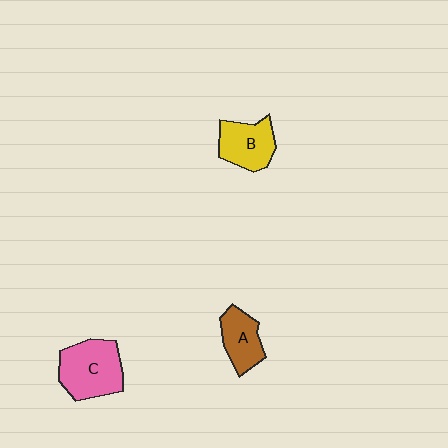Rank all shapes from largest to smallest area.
From largest to smallest: C (pink), B (yellow), A (brown).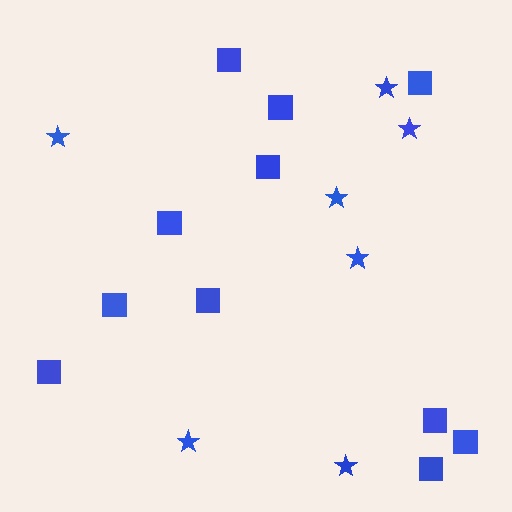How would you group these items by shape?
There are 2 groups: one group of stars (7) and one group of squares (11).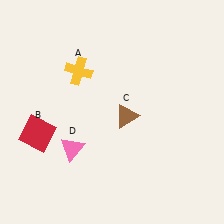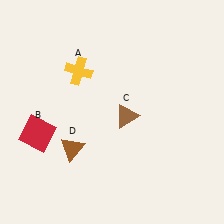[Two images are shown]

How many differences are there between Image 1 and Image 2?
There is 1 difference between the two images.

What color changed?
The triangle (D) changed from pink in Image 1 to brown in Image 2.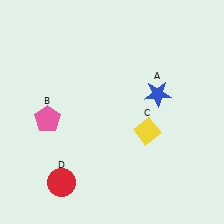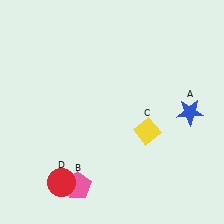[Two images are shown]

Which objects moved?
The objects that moved are: the blue star (A), the pink pentagon (B).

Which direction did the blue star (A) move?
The blue star (A) moved right.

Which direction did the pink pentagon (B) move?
The pink pentagon (B) moved down.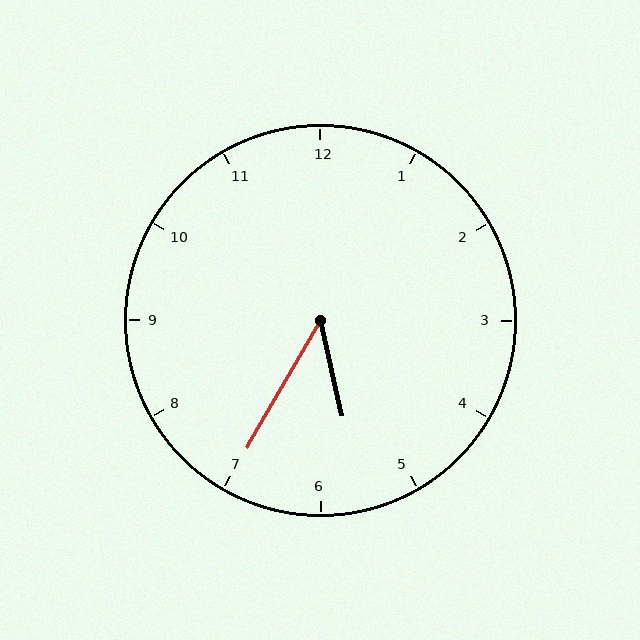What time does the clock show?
5:35.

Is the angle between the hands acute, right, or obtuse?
It is acute.